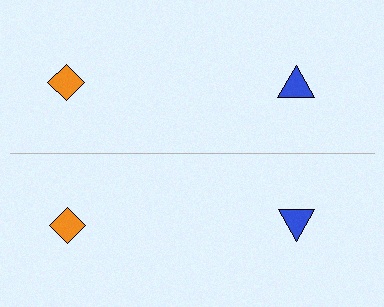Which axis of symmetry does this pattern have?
The pattern has a horizontal axis of symmetry running through the center of the image.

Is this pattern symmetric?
Yes, this pattern has bilateral (reflection) symmetry.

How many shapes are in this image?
There are 4 shapes in this image.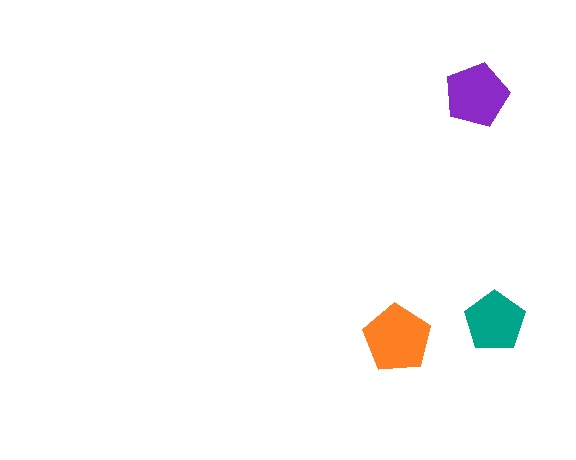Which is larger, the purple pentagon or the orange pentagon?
The orange one.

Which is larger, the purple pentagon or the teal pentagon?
The purple one.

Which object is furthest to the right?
The teal pentagon is rightmost.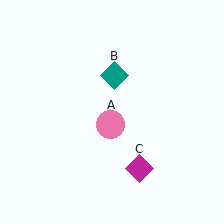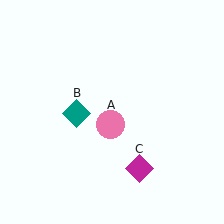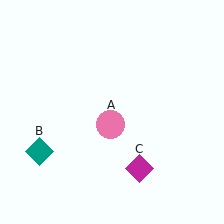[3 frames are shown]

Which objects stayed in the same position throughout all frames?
Pink circle (object A) and magenta diamond (object C) remained stationary.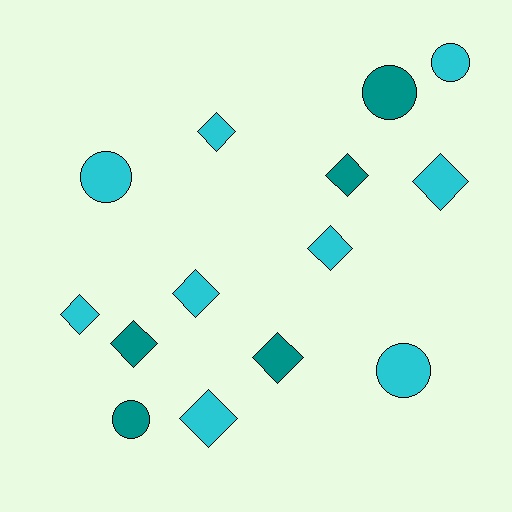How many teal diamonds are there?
There are 3 teal diamonds.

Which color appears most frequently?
Cyan, with 9 objects.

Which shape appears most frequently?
Diamond, with 9 objects.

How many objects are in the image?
There are 14 objects.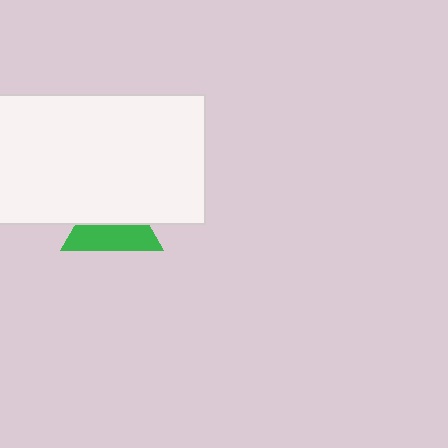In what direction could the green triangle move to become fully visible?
The green triangle could move down. That would shift it out from behind the white rectangle entirely.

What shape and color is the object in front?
The object in front is a white rectangle.